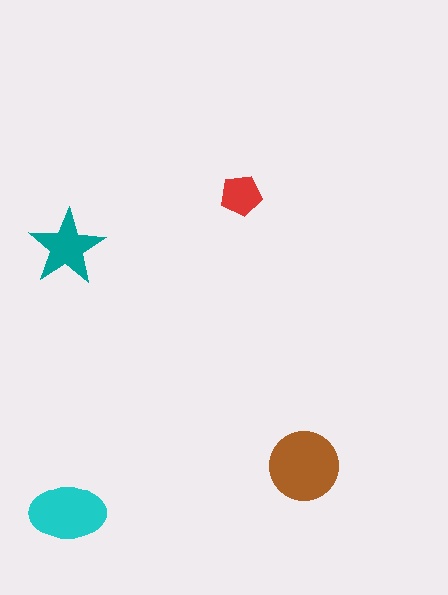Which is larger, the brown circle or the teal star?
The brown circle.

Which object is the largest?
The brown circle.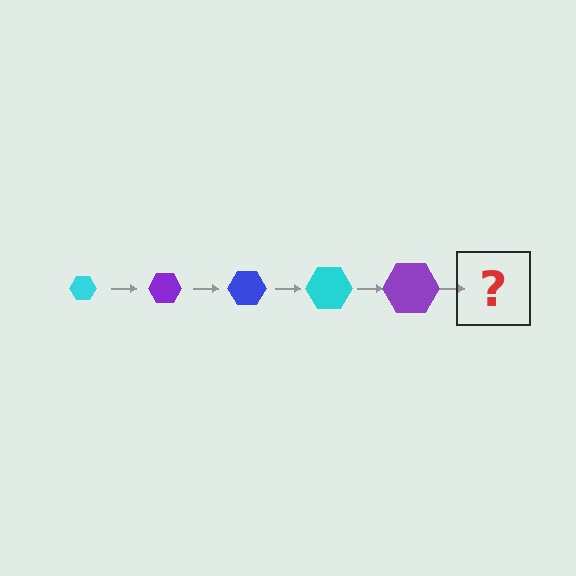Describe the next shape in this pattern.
It should be a blue hexagon, larger than the previous one.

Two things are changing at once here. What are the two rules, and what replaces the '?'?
The two rules are that the hexagon grows larger each step and the color cycles through cyan, purple, and blue. The '?' should be a blue hexagon, larger than the previous one.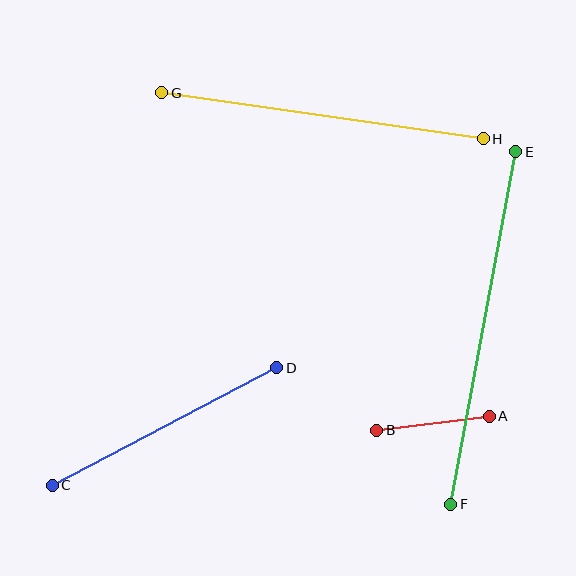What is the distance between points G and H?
The distance is approximately 324 pixels.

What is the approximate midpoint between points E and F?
The midpoint is at approximately (483, 328) pixels.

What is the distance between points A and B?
The distance is approximately 113 pixels.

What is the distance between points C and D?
The distance is approximately 253 pixels.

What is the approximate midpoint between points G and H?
The midpoint is at approximately (323, 116) pixels.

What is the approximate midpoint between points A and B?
The midpoint is at approximately (433, 423) pixels.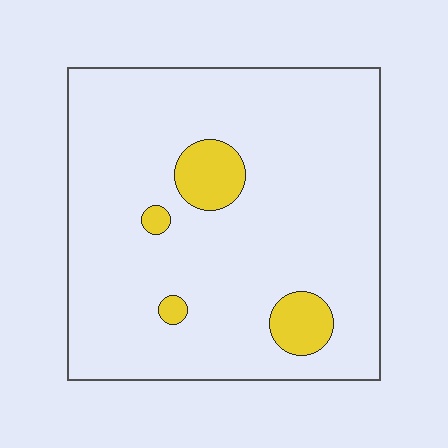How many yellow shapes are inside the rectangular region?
4.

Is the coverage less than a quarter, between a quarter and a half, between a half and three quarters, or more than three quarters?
Less than a quarter.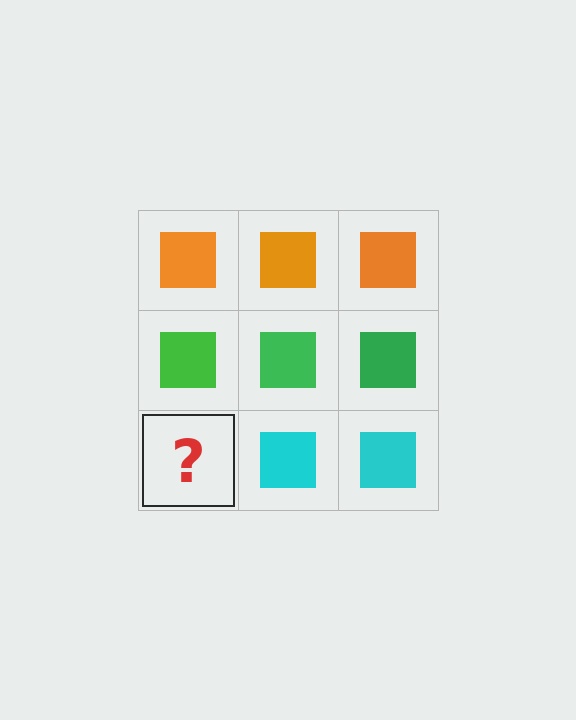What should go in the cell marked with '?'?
The missing cell should contain a cyan square.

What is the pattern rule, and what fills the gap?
The rule is that each row has a consistent color. The gap should be filled with a cyan square.